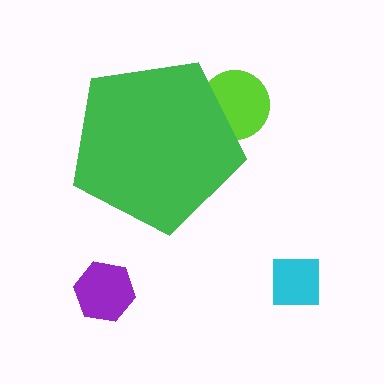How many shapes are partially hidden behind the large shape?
1 shape is partially hidden.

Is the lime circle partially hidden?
Yes, the lime circle is partially hidden behind the green pentagon.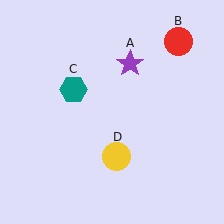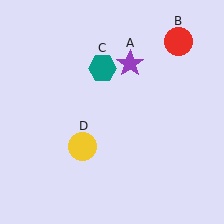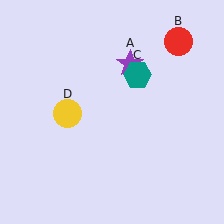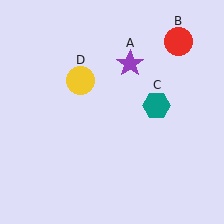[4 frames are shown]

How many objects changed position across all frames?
2 objects changed position: teal hexagon (object C), yellow circle (object D).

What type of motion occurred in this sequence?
The teal hexagon (object C), yellow circle (object D) rotated clockwise around the center of the scene.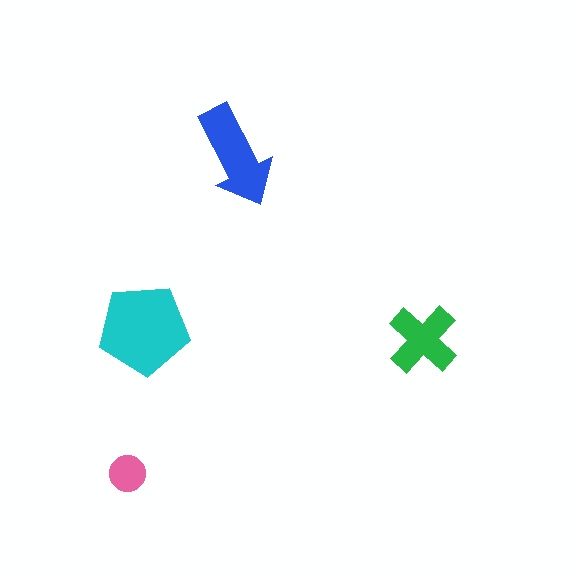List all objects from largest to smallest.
The cyan pentagon, the blue arrow, the green cross, the pink circle.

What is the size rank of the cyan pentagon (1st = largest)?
1st.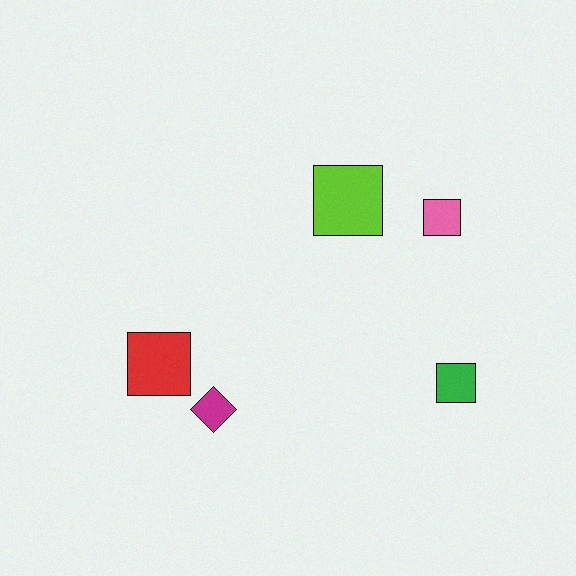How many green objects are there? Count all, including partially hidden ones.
There is 1 green object.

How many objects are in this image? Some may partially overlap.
There are 5 objects.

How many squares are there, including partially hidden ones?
There are 4 squares.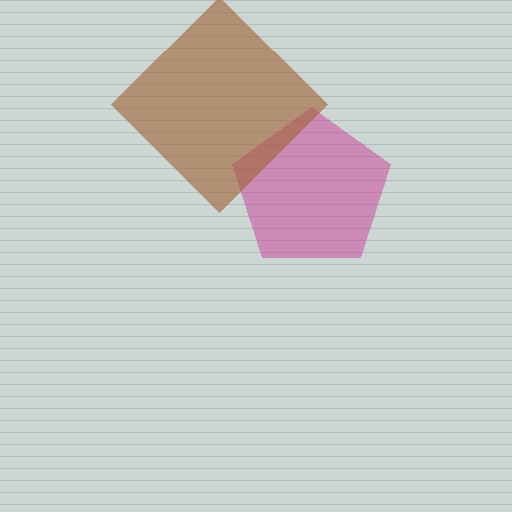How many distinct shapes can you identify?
There are 2 distinct shapes: a magenta pentagon, a brown diamond.